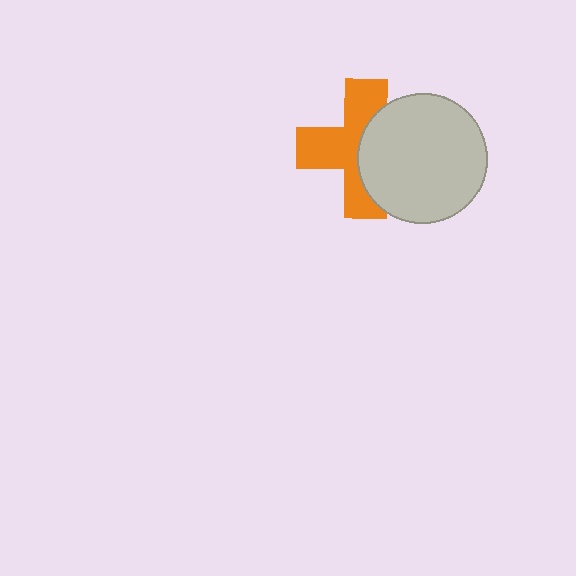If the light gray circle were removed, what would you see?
You would see the complete orange cross.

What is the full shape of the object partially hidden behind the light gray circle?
The partially hidden object is an orange cross.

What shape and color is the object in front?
The object in front is a light gray circle.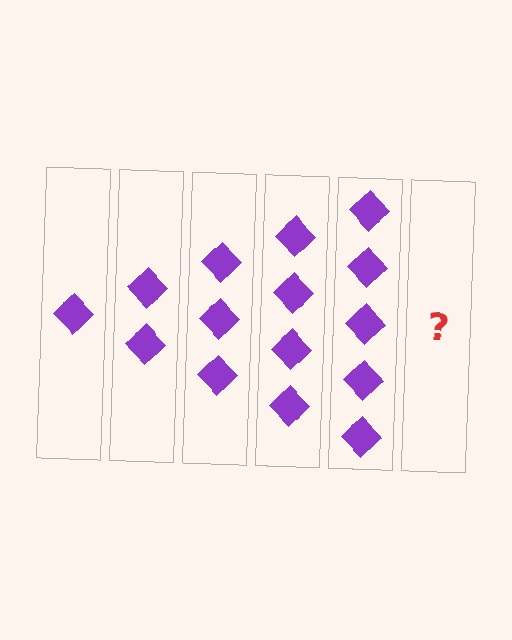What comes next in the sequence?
The next element should be 6 diamonds.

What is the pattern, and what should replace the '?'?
The pattern is that each step adds one more diamond. The '?' should be 6 diamonds.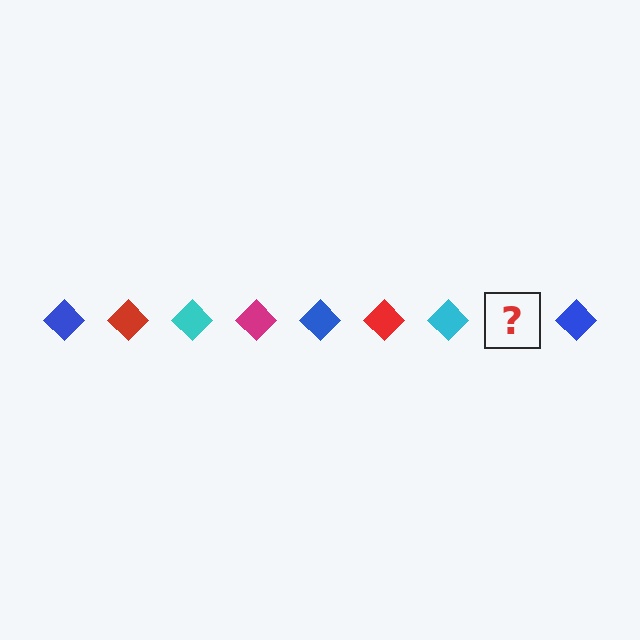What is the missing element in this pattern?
The missing element is a magenta diamond.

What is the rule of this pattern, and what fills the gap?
The rule is that the pattern cycles through blue, red, cyan, magenta diamonds. The gap should be filled with a magenta diamond.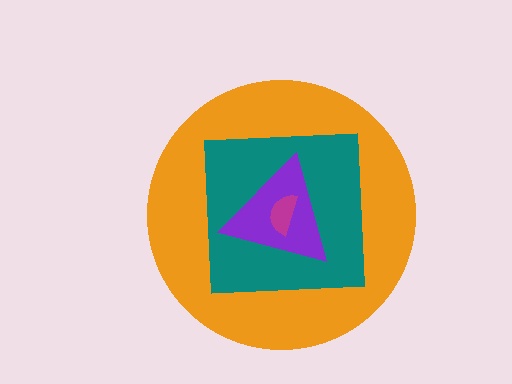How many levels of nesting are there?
4.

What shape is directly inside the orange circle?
The teal square.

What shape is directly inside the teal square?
The purple triangle.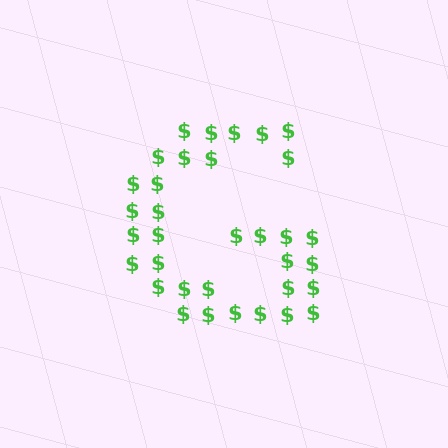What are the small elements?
The small elements are dollar signs.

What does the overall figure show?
The overall figure shows the letter G.